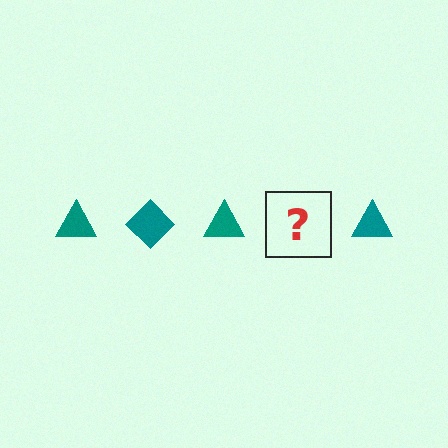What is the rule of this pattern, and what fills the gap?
The rule is that the pattern cycles through triangle, diamond shapes in teal. The gap should be filled with a teal diamond.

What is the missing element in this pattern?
The missing element is a teal diamond.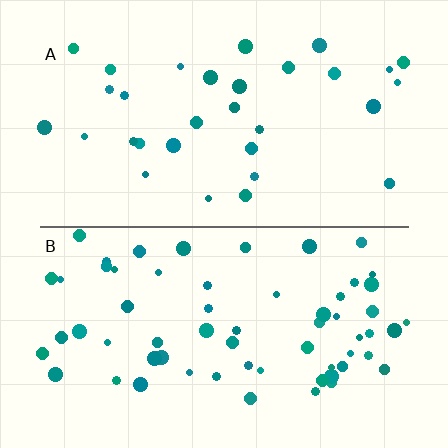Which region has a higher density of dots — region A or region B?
B (the bottom).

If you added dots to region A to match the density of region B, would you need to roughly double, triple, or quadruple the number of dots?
Approximately double.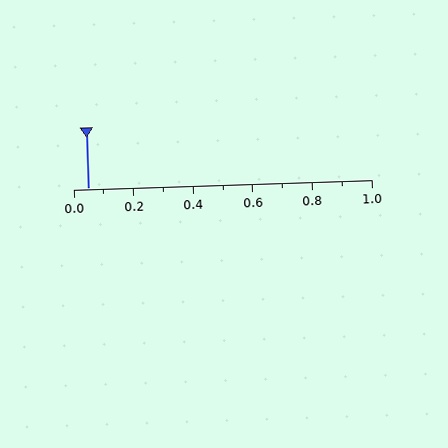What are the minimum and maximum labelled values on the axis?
The axis runs from 0.0 to 1.0.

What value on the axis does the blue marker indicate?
The marker indicates approximately 0.05.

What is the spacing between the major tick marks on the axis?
The major ticks are spaced 0.2 apart.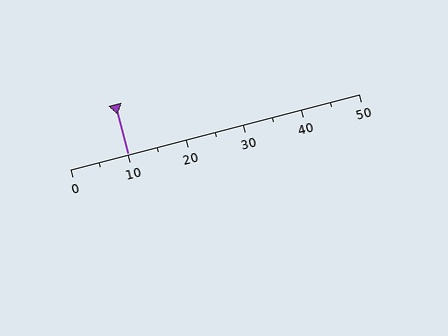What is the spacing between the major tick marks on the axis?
The major ticks are spaced 10 apart.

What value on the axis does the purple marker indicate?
The marker indicates approximately 10.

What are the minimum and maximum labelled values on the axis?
The axis runs from 0 to 50.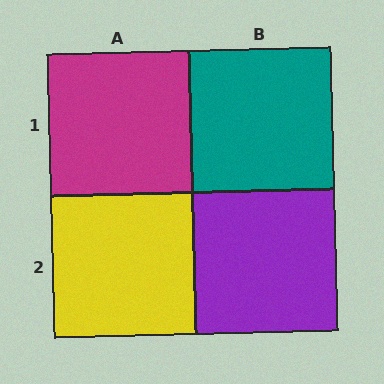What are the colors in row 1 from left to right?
Magenta, teal.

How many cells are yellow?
1 cell is yellow.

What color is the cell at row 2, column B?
Purple.